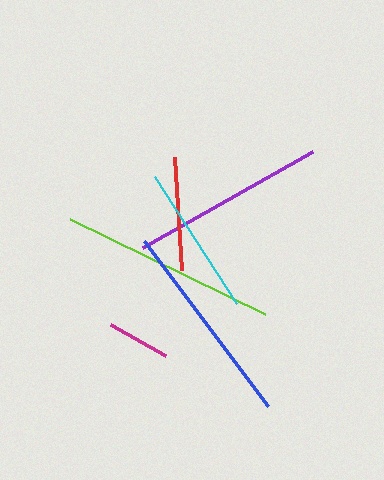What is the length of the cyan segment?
The cyan segment is approximately 151 pixels long.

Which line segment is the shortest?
The magenta line is the shortest at approximately 64 pixels.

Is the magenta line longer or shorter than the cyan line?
The cyan line is longer than the magenta line.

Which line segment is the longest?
The lime line is the longest at approximately 217 pixels.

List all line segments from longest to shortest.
From longest to shortest: lime, blue, purple, cyan, red, magenta.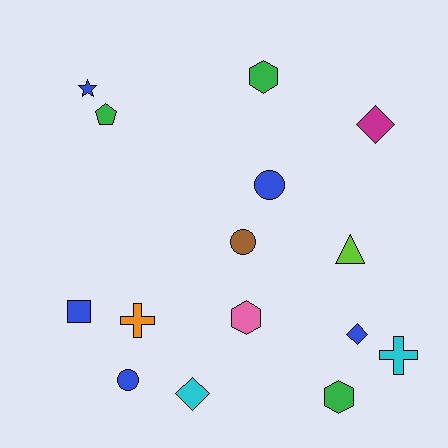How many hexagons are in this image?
There are 3 hexagons.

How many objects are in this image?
There are 15 objects.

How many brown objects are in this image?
There is 1 brown object.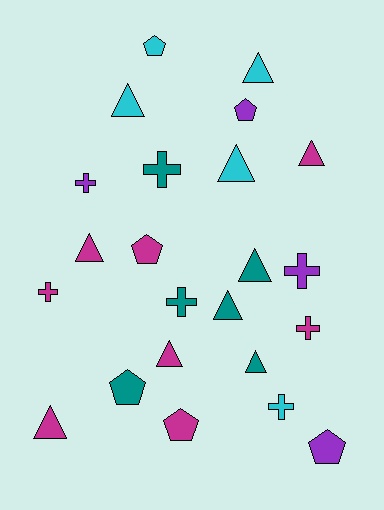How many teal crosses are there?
There are 2 teal crosses.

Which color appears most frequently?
Magenta, with 8 objects.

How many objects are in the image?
There are 23 objects.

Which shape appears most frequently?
Triangle, with 10 objects.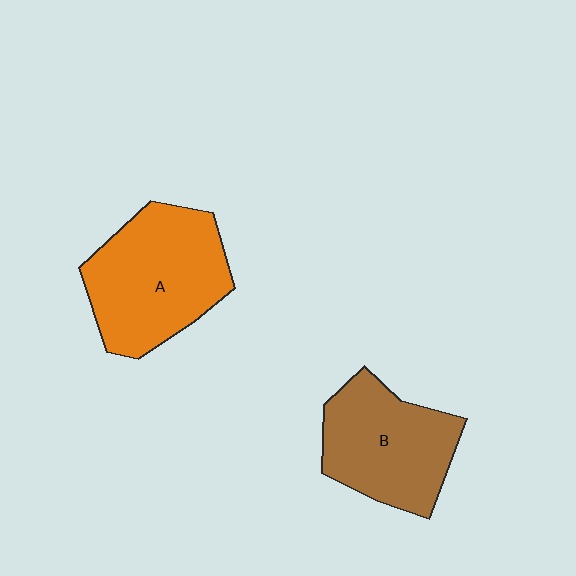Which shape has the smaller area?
Shape B (brown).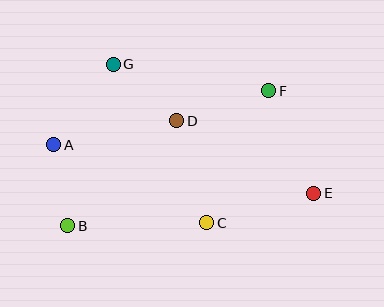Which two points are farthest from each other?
Points A and E are farthest from each other.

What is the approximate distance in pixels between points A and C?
The distance between A and C is approximately 172 pixels.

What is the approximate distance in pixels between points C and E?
The distance between C and E is approximately 111 pixels.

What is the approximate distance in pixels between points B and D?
The distance between B and D is approximately 151 pixels.